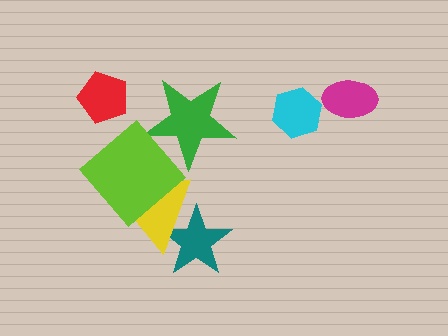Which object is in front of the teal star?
The yellow triangle is in front of the teal star.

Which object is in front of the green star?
The lime diamond is in front of the green star.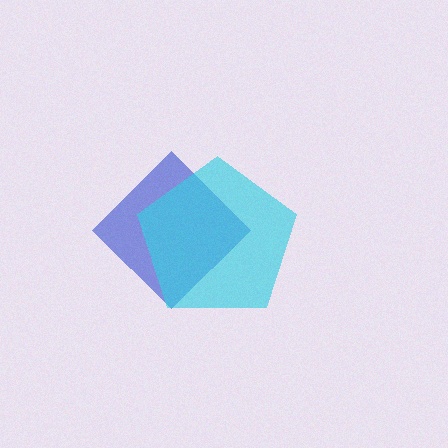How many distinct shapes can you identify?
There are 2 distinct shapes: a blue diamond, a cyan pentagon.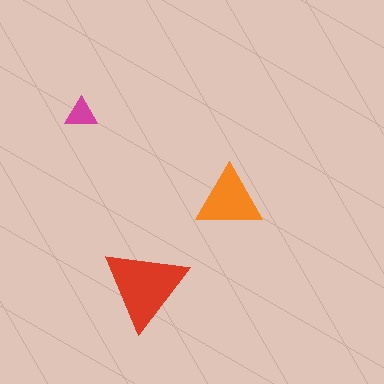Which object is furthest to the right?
The orange triangle is rightmost.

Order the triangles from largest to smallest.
the red one, the orange one, the magenta one.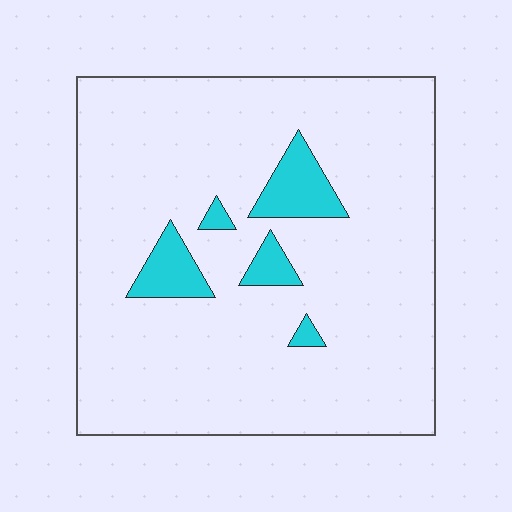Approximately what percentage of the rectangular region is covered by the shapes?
Approximately 10%.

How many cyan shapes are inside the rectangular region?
5.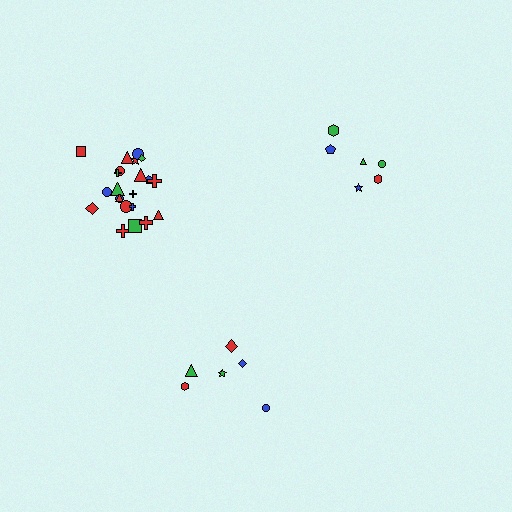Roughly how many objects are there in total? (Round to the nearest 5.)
Roughly 35 objects in total.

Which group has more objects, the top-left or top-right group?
The top-left group.